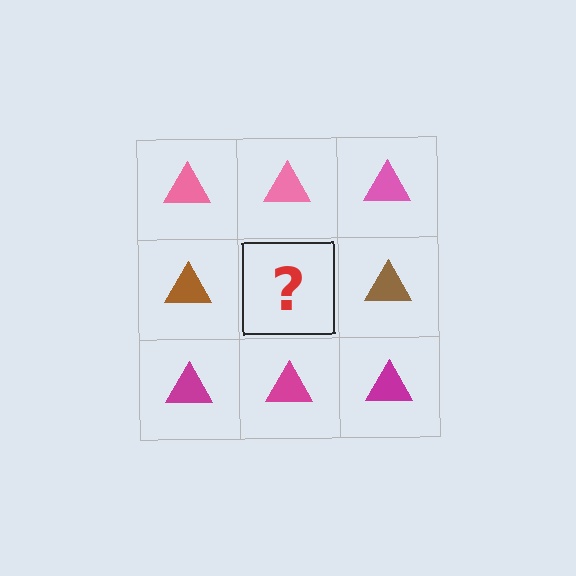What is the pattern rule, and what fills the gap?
The rule is that each row has a consistent color. The gap should be filled with a brown triangle.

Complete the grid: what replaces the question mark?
The question mark should be replaced with a brown triangle.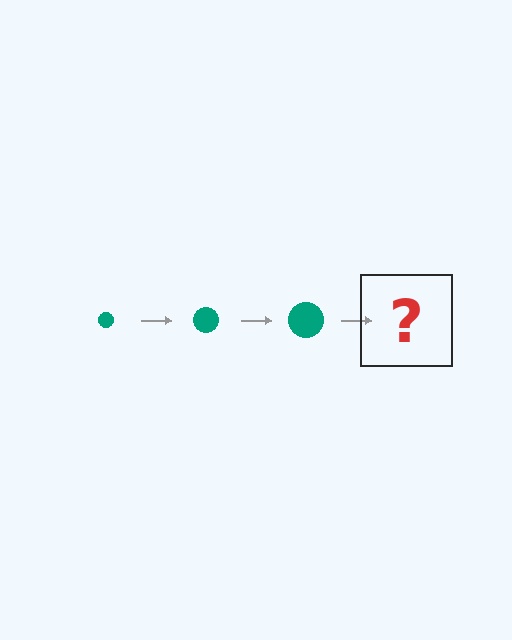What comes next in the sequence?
The next element should be a teal circle, larger than the previous one.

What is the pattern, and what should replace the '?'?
The pattern is that the circle gets progressively larger each step. The '?' should be a teal circle, larger than the previous one.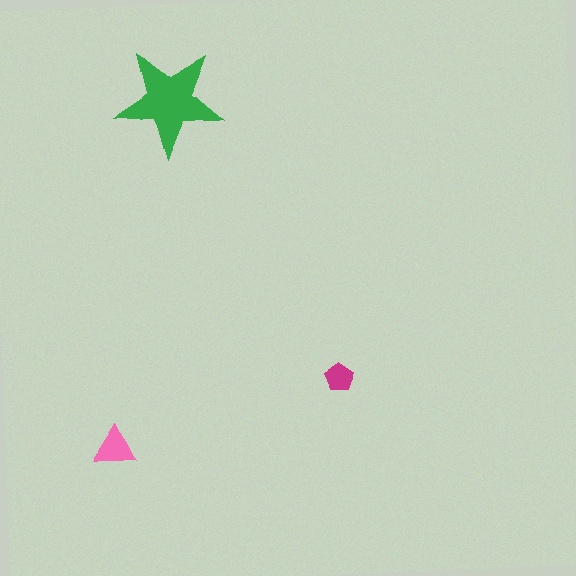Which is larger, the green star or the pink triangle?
The green star.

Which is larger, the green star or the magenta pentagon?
The green star.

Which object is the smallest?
The magenta pentagon.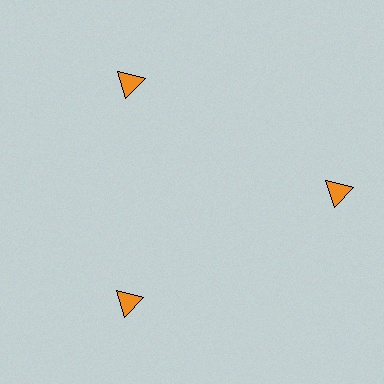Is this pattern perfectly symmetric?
No. The 3 orange triangles are arranged in a ring, but one element near the 3 o'clock position is pushed outward from the center, breaking the 3-fold rotational symmetry.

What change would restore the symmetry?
The symmetry would be restored by moving it inward, back onto the ring so that all 3 triangles sit at equal angles and equal distance from the center.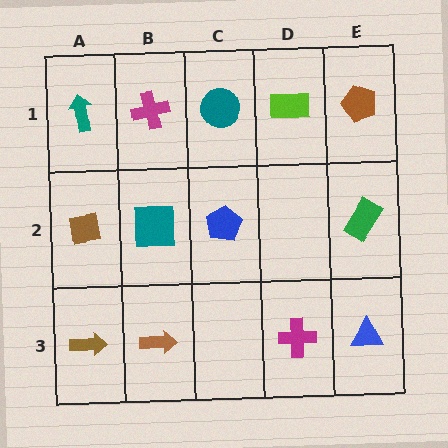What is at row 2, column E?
A green rectangle.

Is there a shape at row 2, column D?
No, that cell is empty.